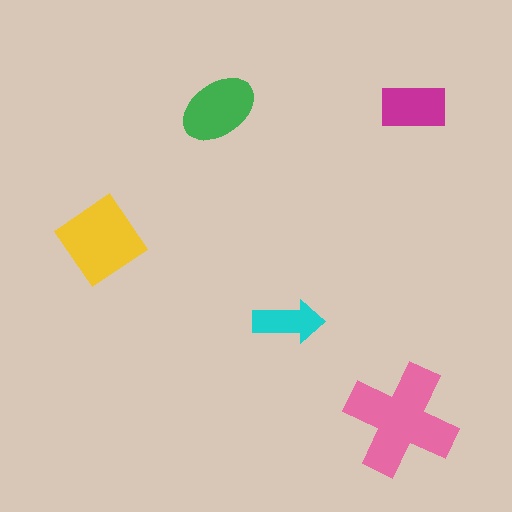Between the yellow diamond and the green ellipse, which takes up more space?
The yellow diamond.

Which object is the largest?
The pink cross.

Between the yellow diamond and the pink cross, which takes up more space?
The pink cross.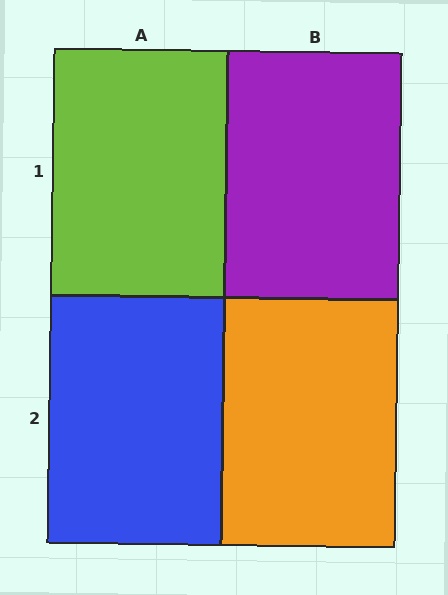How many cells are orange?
1 cell is orange.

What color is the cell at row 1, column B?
Purple.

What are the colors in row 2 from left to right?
Blue, orange.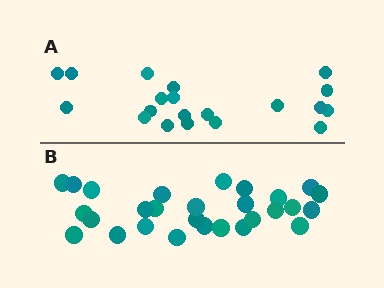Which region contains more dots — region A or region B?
Region B (the bottom region) has more dots.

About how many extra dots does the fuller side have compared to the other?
Region B has roughly 8 or so more dots than region A.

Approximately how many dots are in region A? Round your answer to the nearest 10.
About 20 dots.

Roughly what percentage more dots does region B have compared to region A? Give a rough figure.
About 40% more.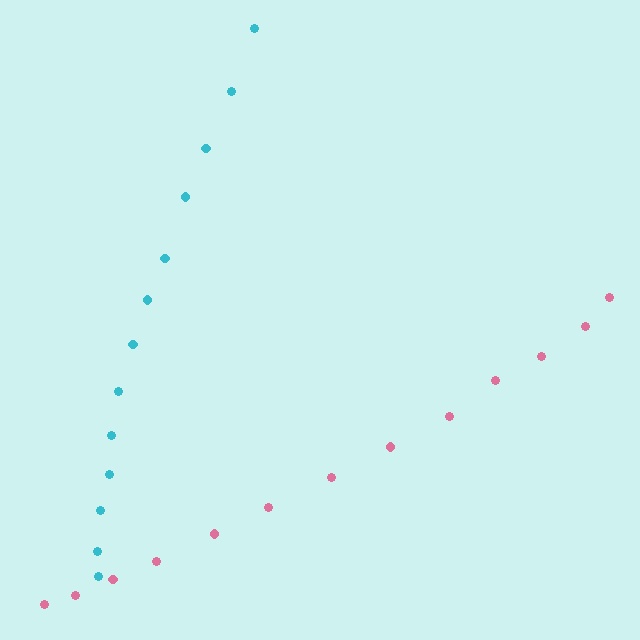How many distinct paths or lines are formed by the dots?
There are 2 distinct paths.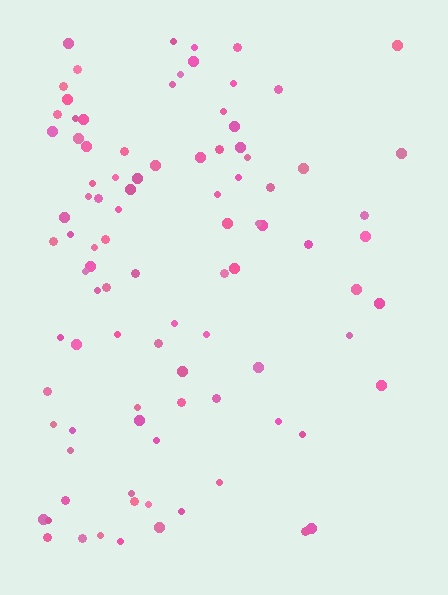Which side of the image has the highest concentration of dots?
The left.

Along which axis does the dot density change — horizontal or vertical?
Horizontal.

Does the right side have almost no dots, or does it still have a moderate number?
Still a moderate number, just noticeably fewer than the left.